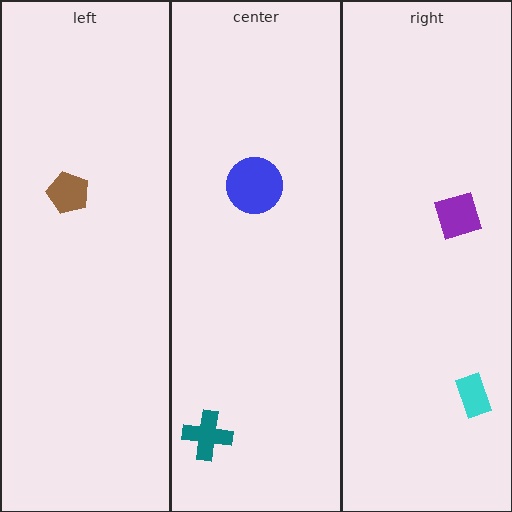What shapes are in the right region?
The cyan rectangle, the purple square.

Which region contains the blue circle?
The center region.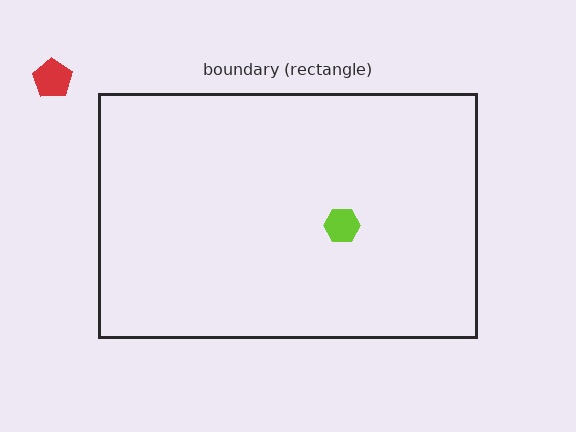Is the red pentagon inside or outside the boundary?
Outside.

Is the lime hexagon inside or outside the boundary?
Inside.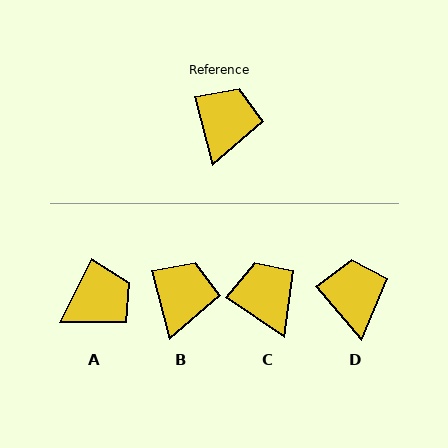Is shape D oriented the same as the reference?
No, it is off by about 25 degrees.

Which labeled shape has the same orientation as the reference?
B.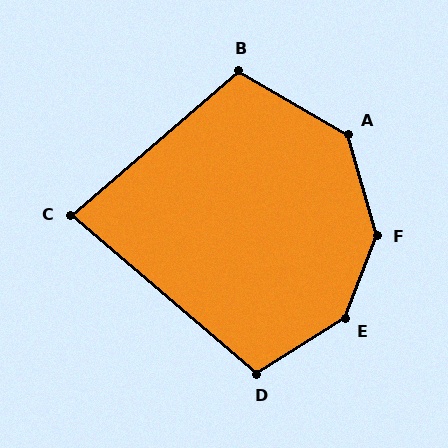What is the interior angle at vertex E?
Approximately 143 degrees (obtuse).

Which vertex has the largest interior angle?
F, at approximately 143 degrees.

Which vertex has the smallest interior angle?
C, at approximately 81 degrees.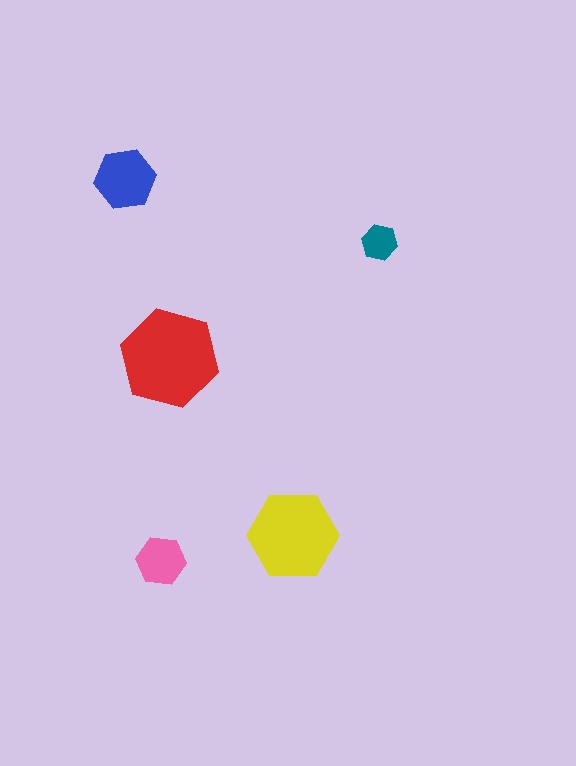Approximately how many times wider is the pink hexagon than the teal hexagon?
About 1.5 times wider.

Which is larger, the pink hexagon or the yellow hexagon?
The yellow one.